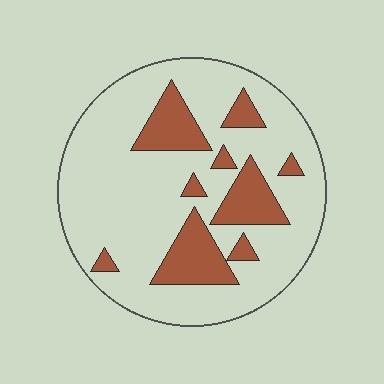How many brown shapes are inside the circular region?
9.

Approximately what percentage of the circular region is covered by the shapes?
Approximately 20%.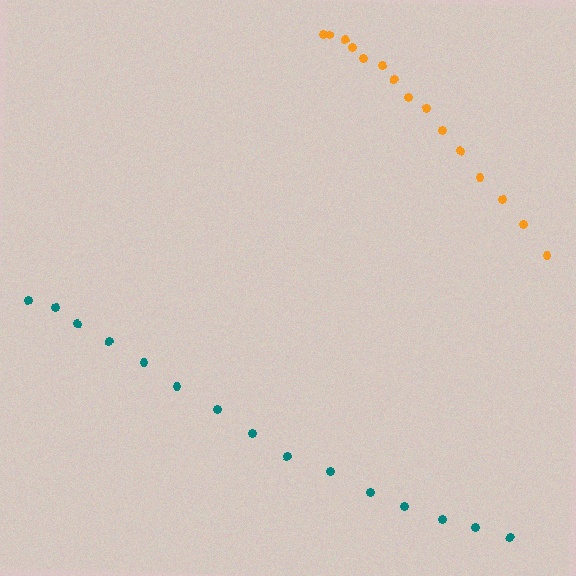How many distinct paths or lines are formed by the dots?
There are 2 distinct paths.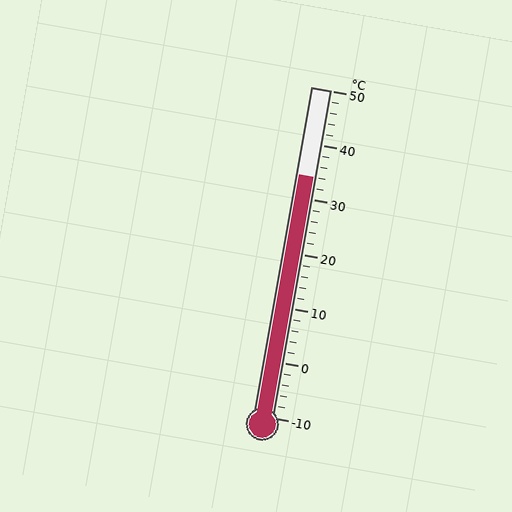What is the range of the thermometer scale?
The thermometer scale ranges from -10°C to 50°C.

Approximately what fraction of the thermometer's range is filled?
The thermometer is filled to approximately 75% of its range.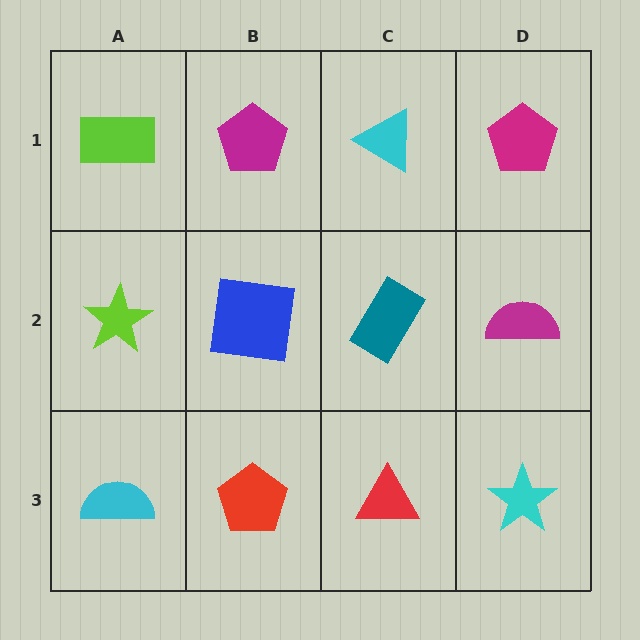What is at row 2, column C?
A teal rectangle.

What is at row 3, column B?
A red pentagon.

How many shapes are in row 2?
4 shapes.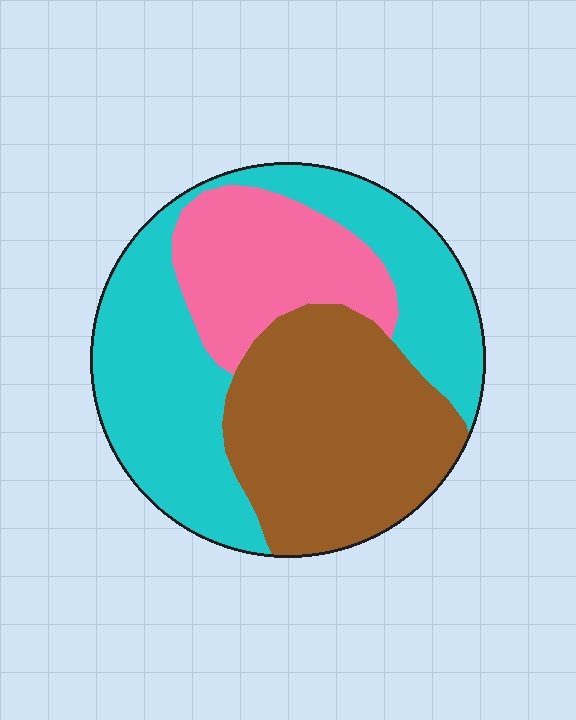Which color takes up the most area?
Cyan, at roughly 45%.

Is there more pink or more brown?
Brown.